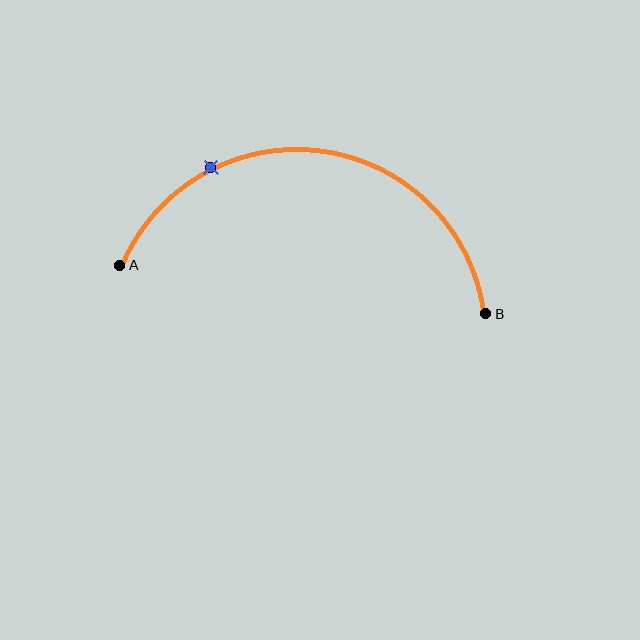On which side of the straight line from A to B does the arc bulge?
The arc bulges above the straight line connecting A and B.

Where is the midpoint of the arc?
The arc midpoint is the point on the curve farthest from the straight line joining A and B. It sits above that line.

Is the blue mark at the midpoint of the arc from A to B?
No. The blue mark lies on the arc but is closer to endpoint A. The arc midpoint would be at the point on the curve equidistant along the arc from both A and B.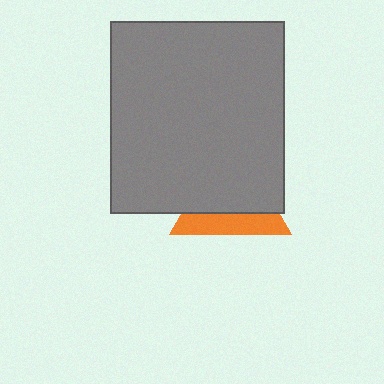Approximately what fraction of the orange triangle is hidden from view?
Roughly 63% of the orange triangle is hidden behind the gray rectangle.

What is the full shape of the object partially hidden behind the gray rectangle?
The partially hidden object is an orange triangle.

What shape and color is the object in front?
The object in front is a gray rectangle.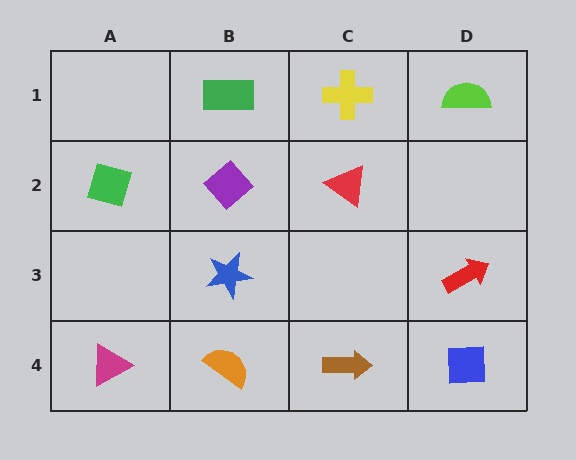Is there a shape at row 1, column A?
No, that cell is empty.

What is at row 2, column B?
A purple diamond.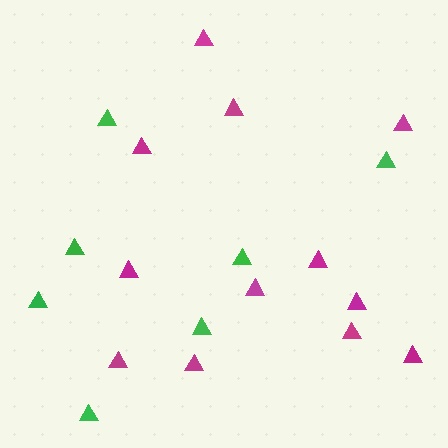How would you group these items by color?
There are 2 groups: one group of magenta triangles (12) and one group of green triangles (7).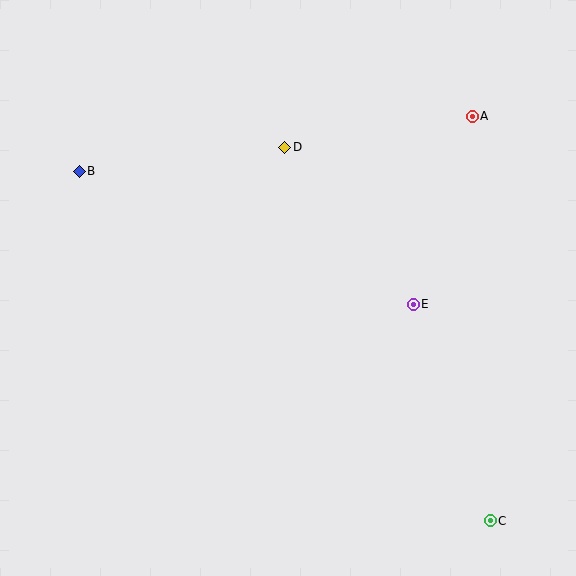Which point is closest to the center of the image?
Point E at (413, 304) is closest to the center.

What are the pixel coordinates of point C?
Point C is at (490, 521).